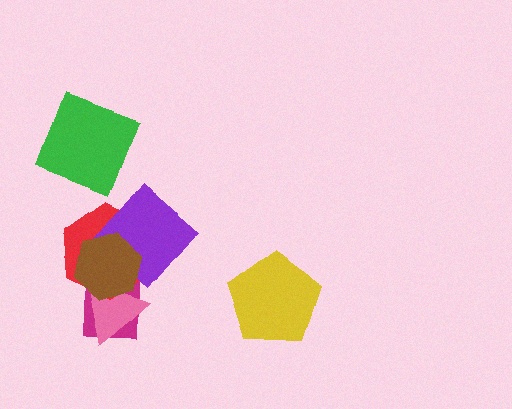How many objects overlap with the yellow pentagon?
0 objects overlap with the yellow pentagon.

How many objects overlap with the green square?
0 objects overlap with the green square.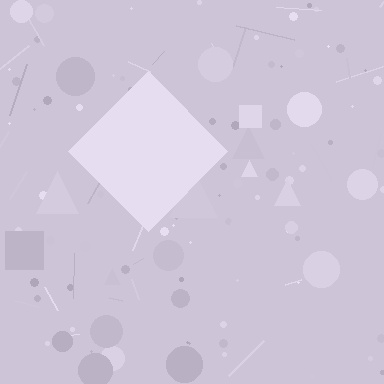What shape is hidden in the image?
A diamond is hidden in the image.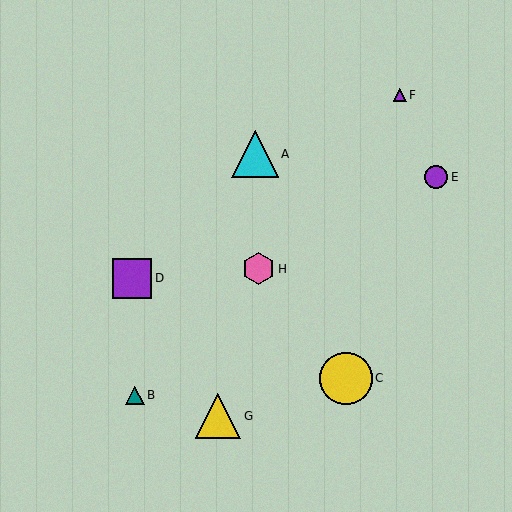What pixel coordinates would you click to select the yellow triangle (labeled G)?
Click at (218, 416) to select the yellow triangle G.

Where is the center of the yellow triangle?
The center of the yellow triangle is at (218, 416).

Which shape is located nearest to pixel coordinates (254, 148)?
The cyan triangle (labeled A) at (255, 154) is nearest to that location.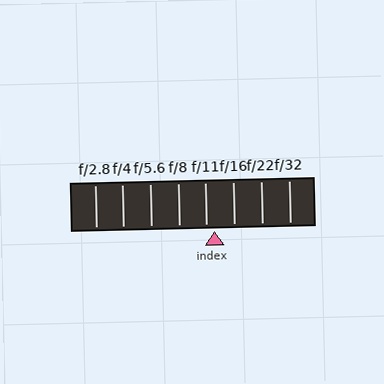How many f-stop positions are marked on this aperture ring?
There are 8 f-stop positions marked.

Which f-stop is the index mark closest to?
The index mark is closest to f/11.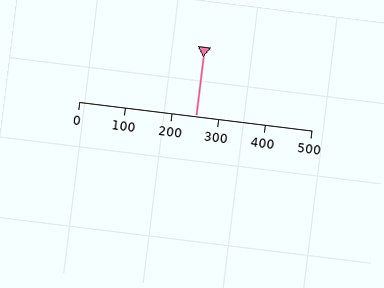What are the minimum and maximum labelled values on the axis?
The axis runs from 0 to 500.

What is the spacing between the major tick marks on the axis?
The major ticks are spaced 100 apart.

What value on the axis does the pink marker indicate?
The marker indicates approximately 250.